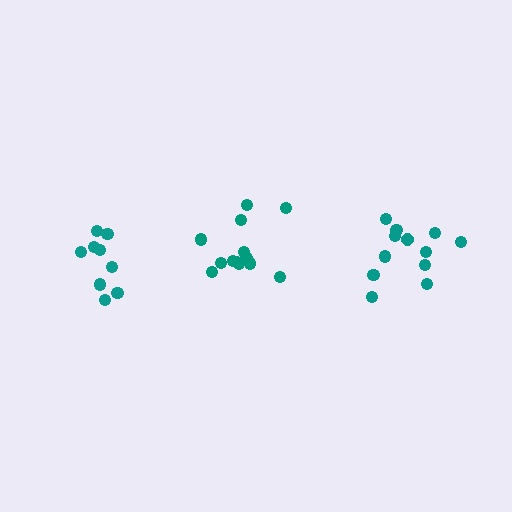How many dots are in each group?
Group 1: 13 dots, Group 2: 12 dots, Group 3: 10 dots (35 total).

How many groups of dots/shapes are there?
There are 3 groups.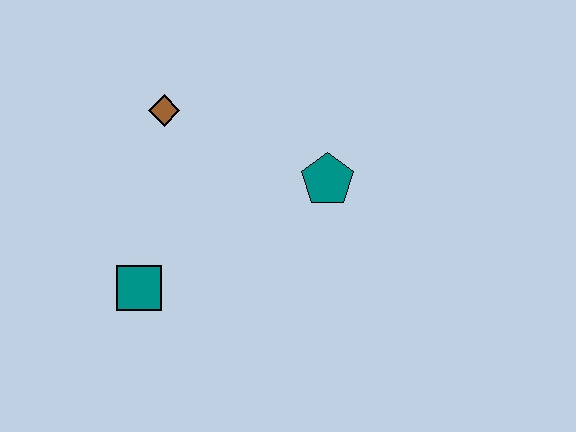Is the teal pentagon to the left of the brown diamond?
No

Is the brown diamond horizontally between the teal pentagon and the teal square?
Yes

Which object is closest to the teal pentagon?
The brown diamond is closest to the teal pentagon.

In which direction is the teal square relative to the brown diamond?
The teal square is below the brown diamond.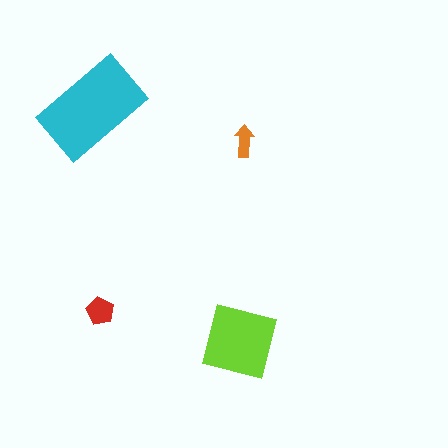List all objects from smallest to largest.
The orange arrow, the red pentagon, the lime square, the cyan rectangle.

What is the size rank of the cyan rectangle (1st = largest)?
1st.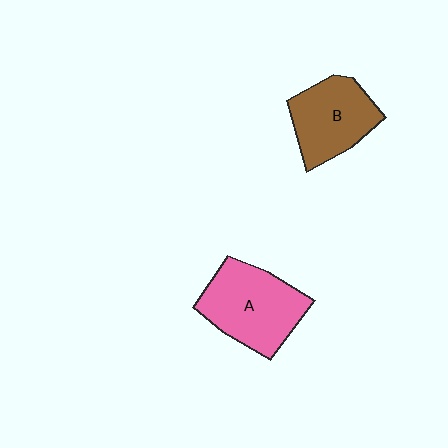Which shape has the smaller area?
Shape B (brown).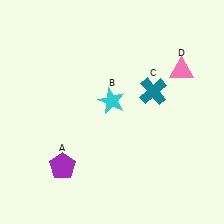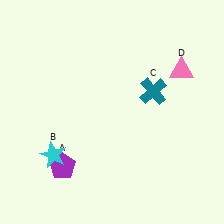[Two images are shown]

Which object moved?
The cyan star (B) moved left.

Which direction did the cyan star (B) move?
The cyan star (B) moved left.